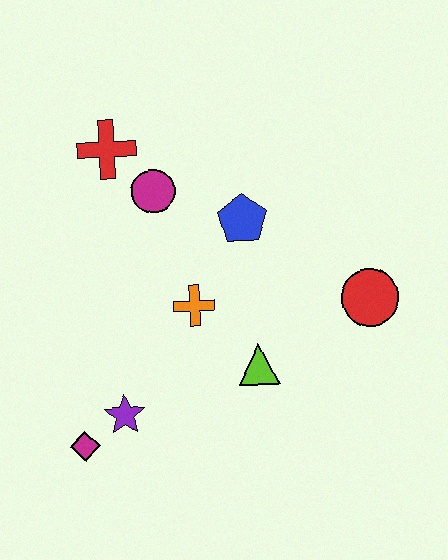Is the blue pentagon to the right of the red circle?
No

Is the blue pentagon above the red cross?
No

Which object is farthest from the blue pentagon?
The magenta diamond is farthest from the blue pentagon.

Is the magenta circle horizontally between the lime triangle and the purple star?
Yes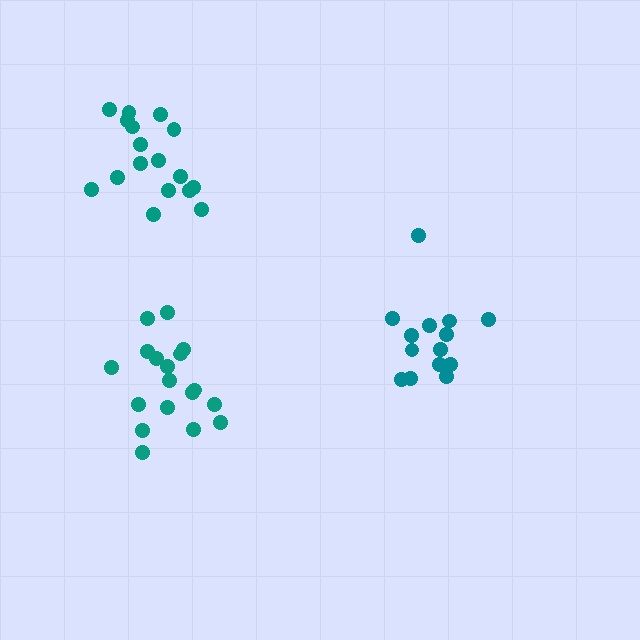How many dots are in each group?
Group 1: 18 dots, Group 2: 14 dots, Group 3: 17 dots (49 total).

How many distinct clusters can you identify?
There are 3 distinct clusters.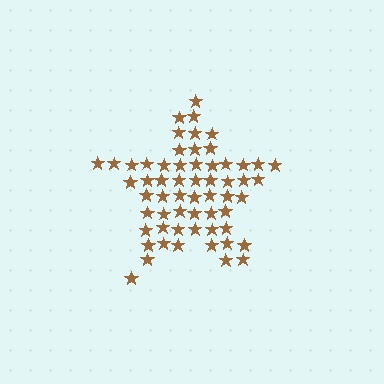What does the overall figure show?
The overall figure shows a star.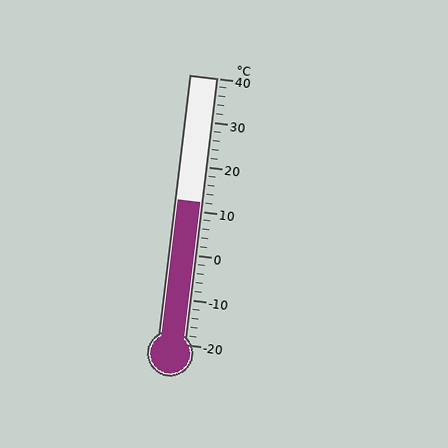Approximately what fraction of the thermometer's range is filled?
The thermometer is filled to approximately 55% of its range.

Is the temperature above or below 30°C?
The temperature is below 30°C.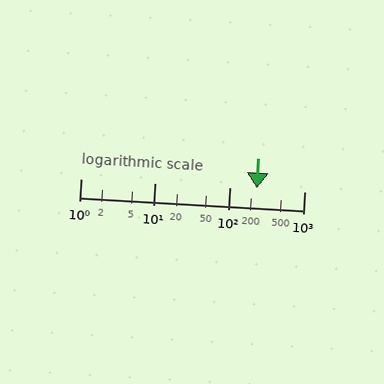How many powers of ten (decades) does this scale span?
The scale spans 3 decades, from 1 to 1000.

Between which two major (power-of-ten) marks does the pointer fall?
The pointer is between 100 and 1000.